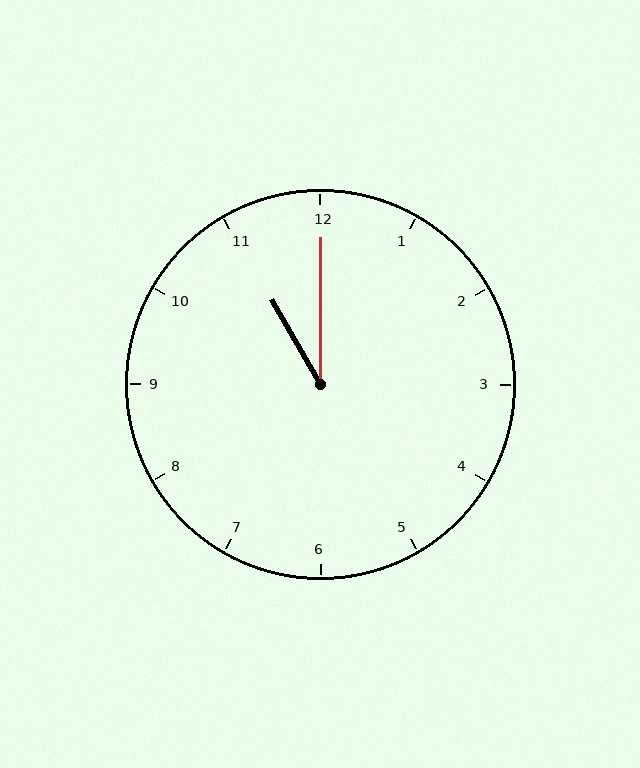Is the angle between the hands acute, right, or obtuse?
It is acute.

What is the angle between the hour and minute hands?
Approximately 30 degrees.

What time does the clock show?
11:00.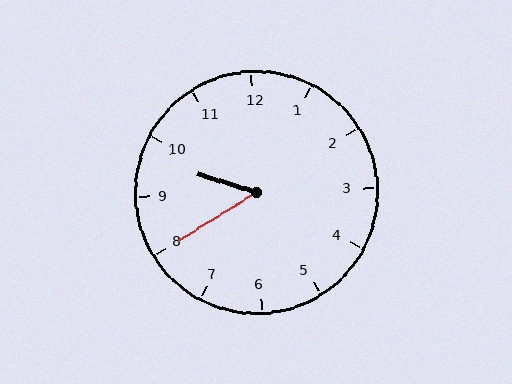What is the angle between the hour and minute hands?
Approximately 50 degrees.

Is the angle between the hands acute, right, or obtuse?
It is acute.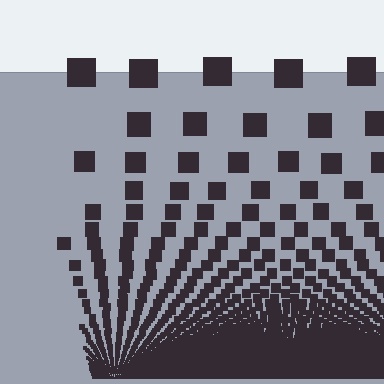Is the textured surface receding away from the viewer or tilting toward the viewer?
The surface appears to tilt toward the viewer. Texture elements get larger and sparser toward the top.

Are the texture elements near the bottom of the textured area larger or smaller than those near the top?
Smaller. The gradient is inverted — elements near the bottom are smaller and denser.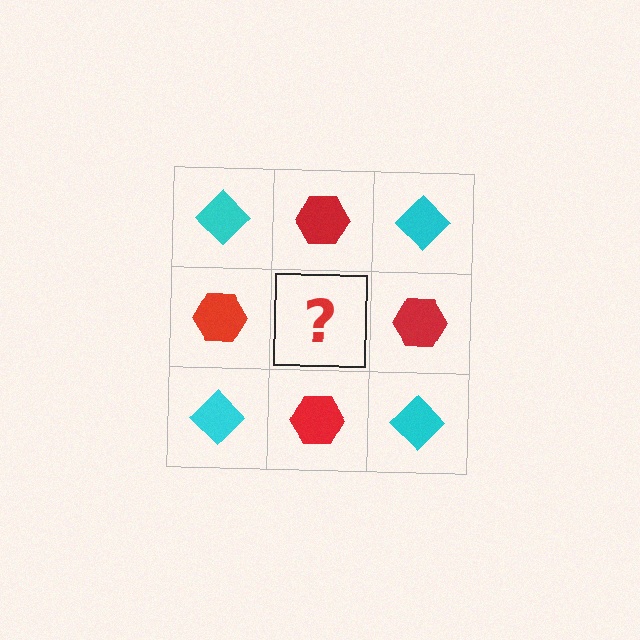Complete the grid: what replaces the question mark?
The question mark should be replaced with a cyan diamond.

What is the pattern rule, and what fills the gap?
The rule is that it alternates cyan diamond and red hexagon in a checkerboard pattern. The gap should be filled with a cyan diamond.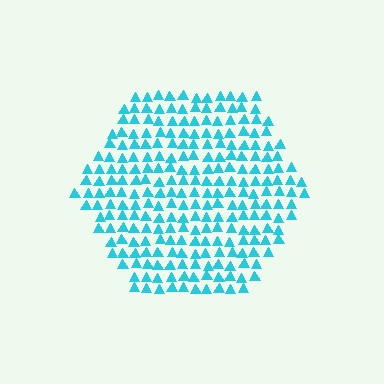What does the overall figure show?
The overall figure shows a hexagon.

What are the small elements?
The small elements are triangles.